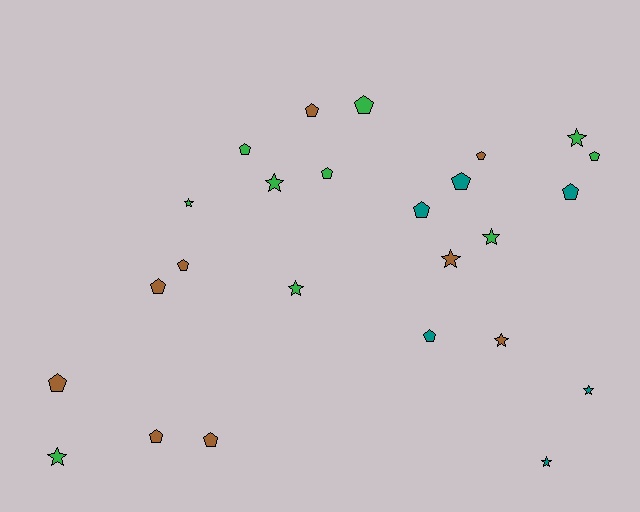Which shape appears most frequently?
Pentagon, with 15 objects.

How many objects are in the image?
There are 25 objects.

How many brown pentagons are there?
There are 7 brown pentagons.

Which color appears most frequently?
Green, with 10 objects.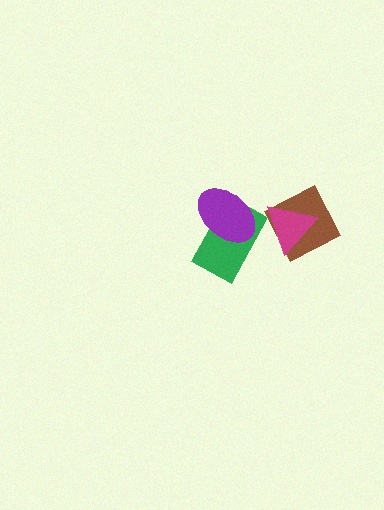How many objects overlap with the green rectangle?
1 object overlaps with the green rectangle.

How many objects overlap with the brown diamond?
1 object overlaps with the brown diamond.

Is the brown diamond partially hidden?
Yes, it is partially covered by another shape.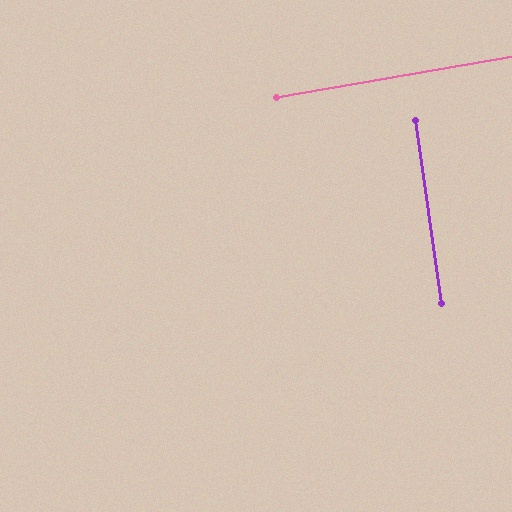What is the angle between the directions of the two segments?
Approximately 88 degrees.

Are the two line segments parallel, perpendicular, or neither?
Perpendicular — they meet at approximately 88°.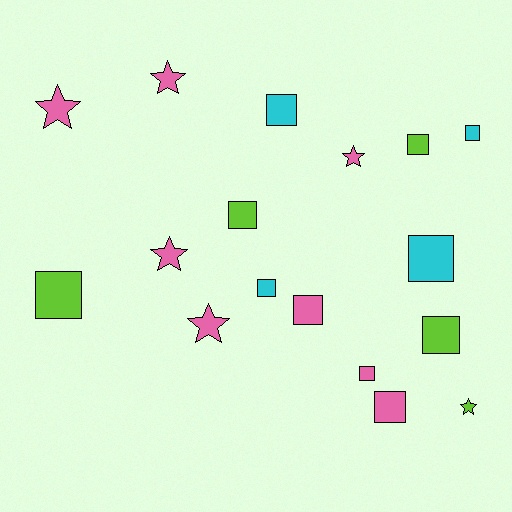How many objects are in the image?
There are 17 objects.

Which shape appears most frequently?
Square, with 11 objects.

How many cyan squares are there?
There are 4 cyan squares.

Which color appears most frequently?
Pink, with 8 objects.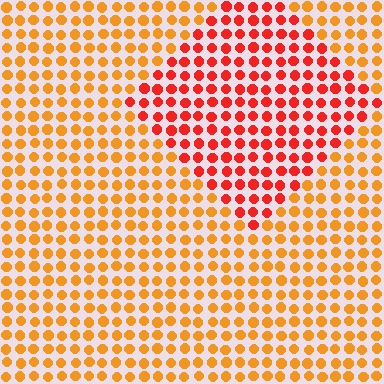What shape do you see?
I see a diamond.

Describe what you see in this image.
The image is filled with small orange elements in a uniform arrangement. A diamond-shaped region is visible where the elements are tinted to a slightly different hue, forming a subtle color boundary.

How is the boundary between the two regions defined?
The boundary is defined purely by a slight shift in hue (about 33 degrees). Spacing, size, and orientation are identical on both sides.